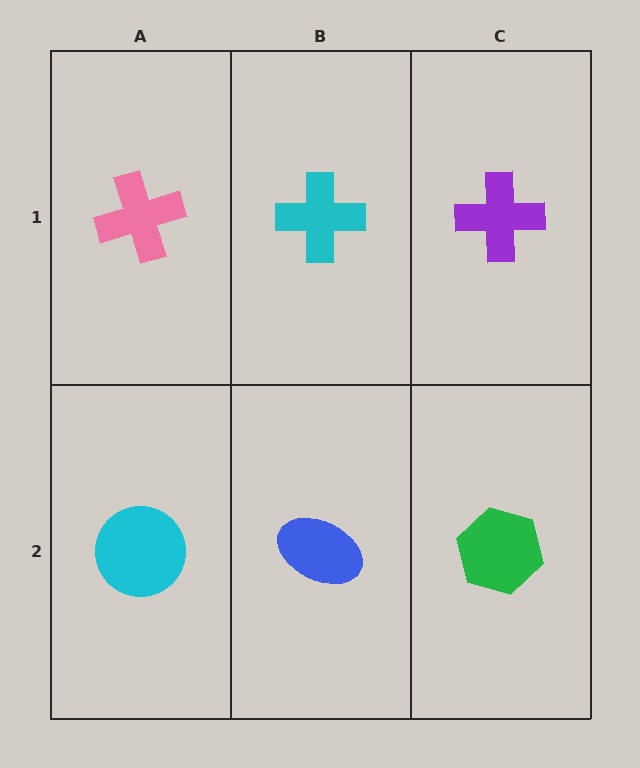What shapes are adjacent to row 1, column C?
A green hexagon (row 2, column C), a cyan cross (row 1, column B).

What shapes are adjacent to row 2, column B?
A cyan cross (row 1, column B), a cyan circle (row 2, column A), a green hexagon (row 2, column C).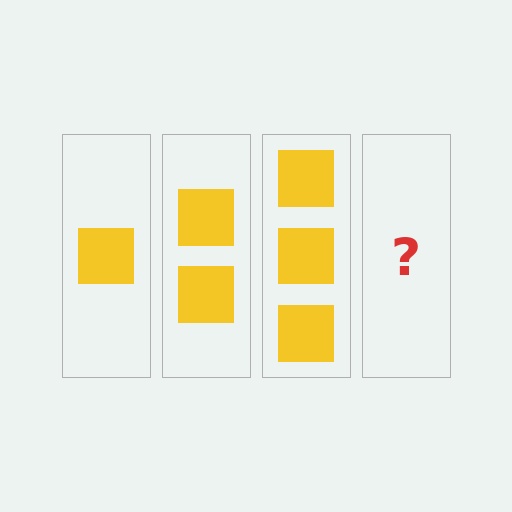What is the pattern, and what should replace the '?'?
The pattern is that each step adds one more square. The '?' should be 4 squares.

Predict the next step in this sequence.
The next step is 4 squares.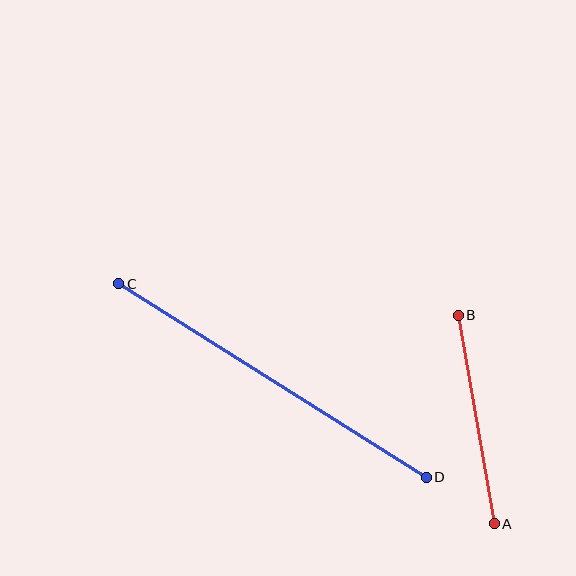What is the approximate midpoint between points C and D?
The midpoint is at approximately (273, 381) pixels.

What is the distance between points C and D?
The distance is approximately 363 pixels.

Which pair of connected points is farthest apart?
Points C and D are farthest apart.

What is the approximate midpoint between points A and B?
The midpoint is at approximately (476, 420) pixels.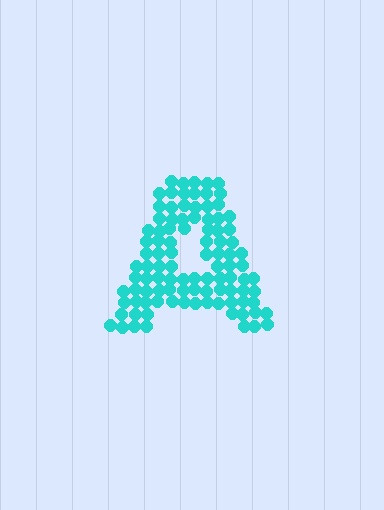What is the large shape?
The large shape is the letter A.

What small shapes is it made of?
It is made of small circles.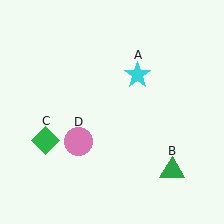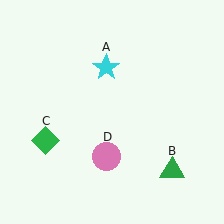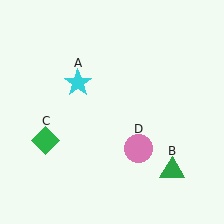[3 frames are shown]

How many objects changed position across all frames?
2 objects changed position: cyan star (object A), pink circle (object D).